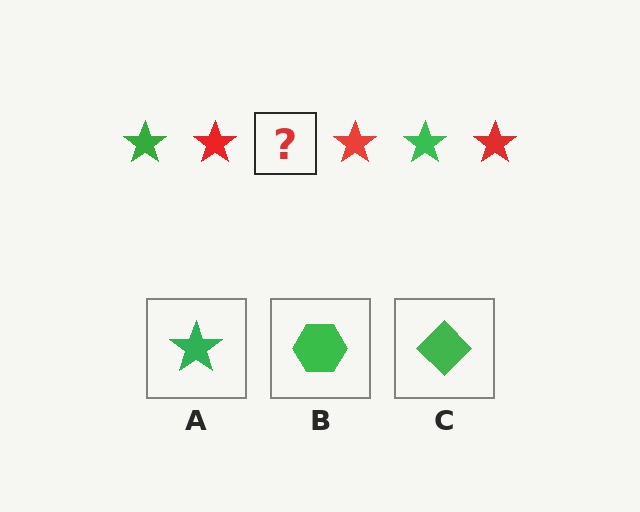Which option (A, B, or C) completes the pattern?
A.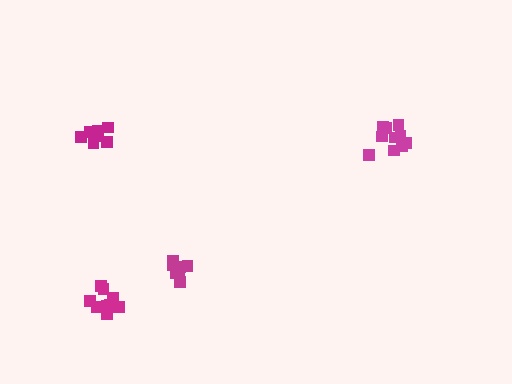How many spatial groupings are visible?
There are 4 spatial groupings.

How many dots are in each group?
Group 1: 10 dots, Group 2: 10 dots, Group 3: 8 dots, Group 4: 8 dots (36 total).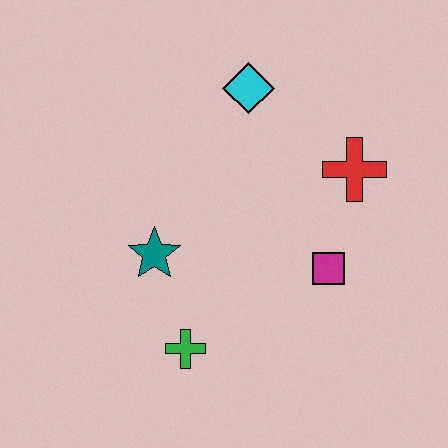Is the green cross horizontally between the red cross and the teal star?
Yes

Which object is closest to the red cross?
The magenta square is closest to the red cross.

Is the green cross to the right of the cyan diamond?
No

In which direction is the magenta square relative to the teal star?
The magenta square is to the right of the teal star.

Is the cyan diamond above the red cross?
Yes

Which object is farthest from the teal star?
The red cross is farthest from the teal star.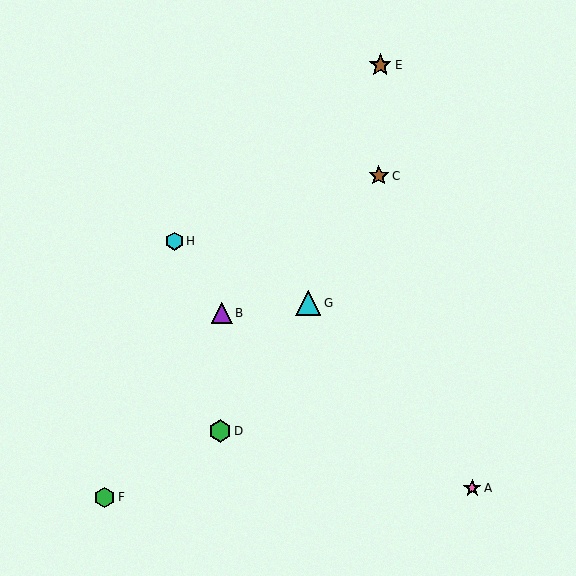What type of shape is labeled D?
Shape D is a green hexagon.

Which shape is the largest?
The cyan triangle (labeled G) is the largest.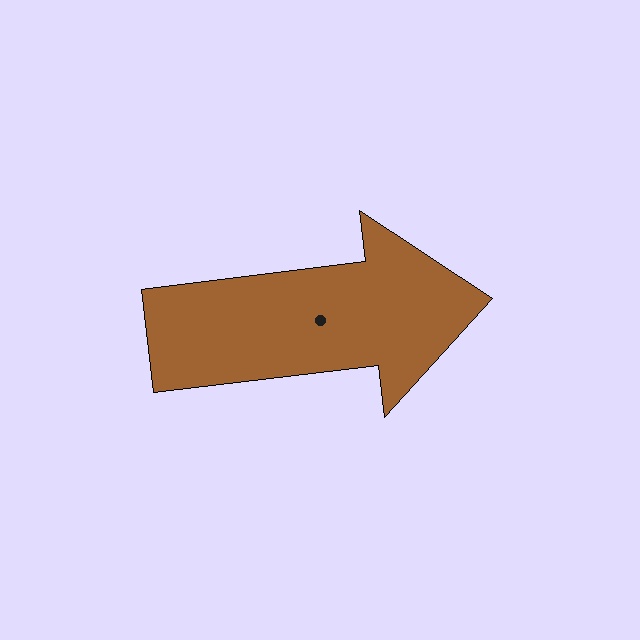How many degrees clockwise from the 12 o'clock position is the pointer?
Approximately 83 degrees.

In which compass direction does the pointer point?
East.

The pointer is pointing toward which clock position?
Roughly 3 o'clock.